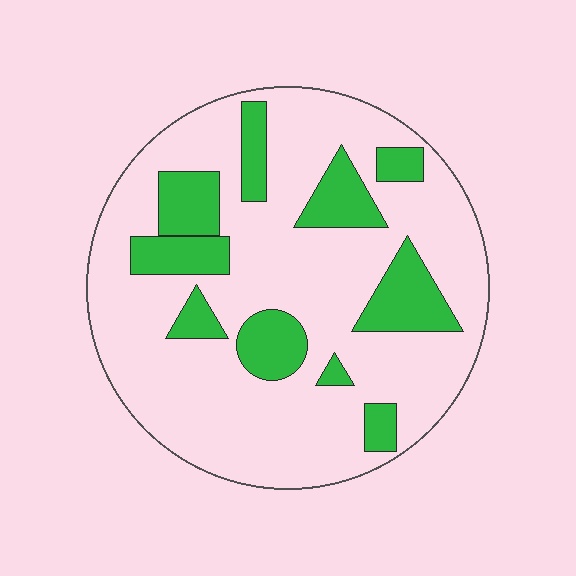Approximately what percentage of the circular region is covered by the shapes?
Approximately 25%.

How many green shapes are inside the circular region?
10.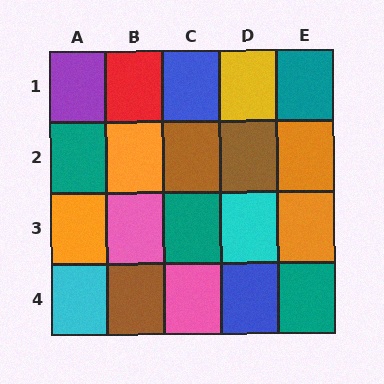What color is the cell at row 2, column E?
Orange.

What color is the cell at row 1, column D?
Yellow.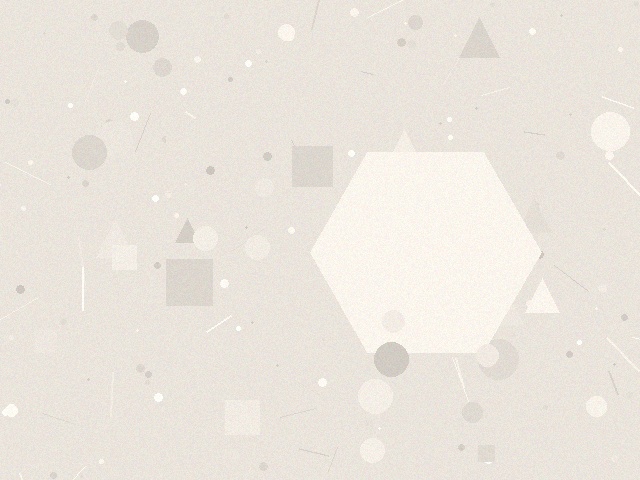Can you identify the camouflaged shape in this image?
The camouflaged shape is a hexagon.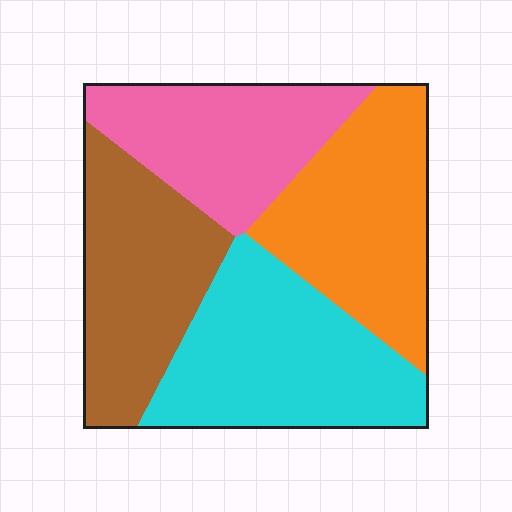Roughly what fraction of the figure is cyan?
Cyan covers around 30% of the figure.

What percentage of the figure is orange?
Orange covers roughly 25% of the figure.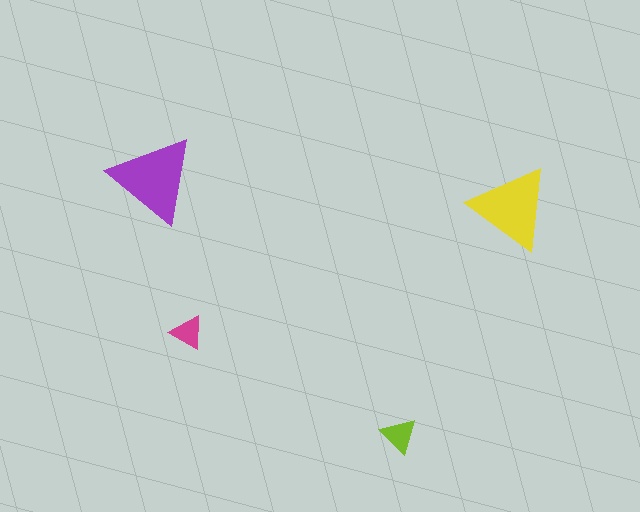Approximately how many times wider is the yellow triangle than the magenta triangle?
About 2.5 times wider.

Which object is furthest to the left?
The purple triangle is leftmost.